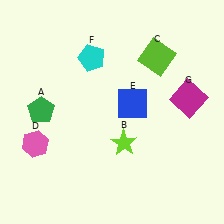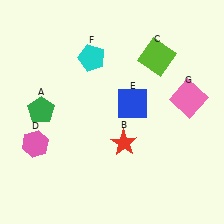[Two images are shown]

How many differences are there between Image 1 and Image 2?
There are 2 differences between the two images.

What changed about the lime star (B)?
In Image 1, B is lime. In Image 2, it changed to red.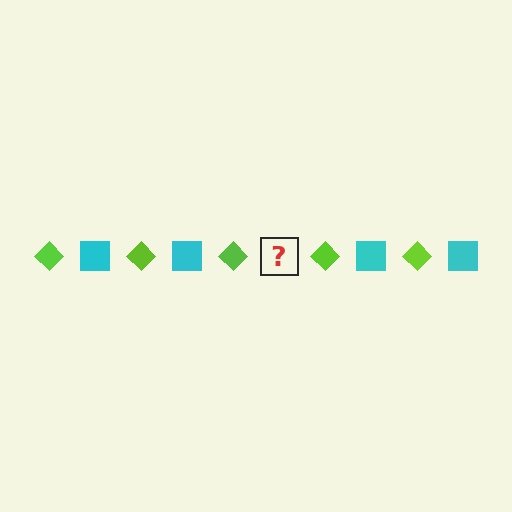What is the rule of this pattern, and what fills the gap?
The rule is that the pattern alternates between lime diamond and cyan square. The gap should be filled with a cyan square.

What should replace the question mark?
The question mark should be replaced with a cyan square.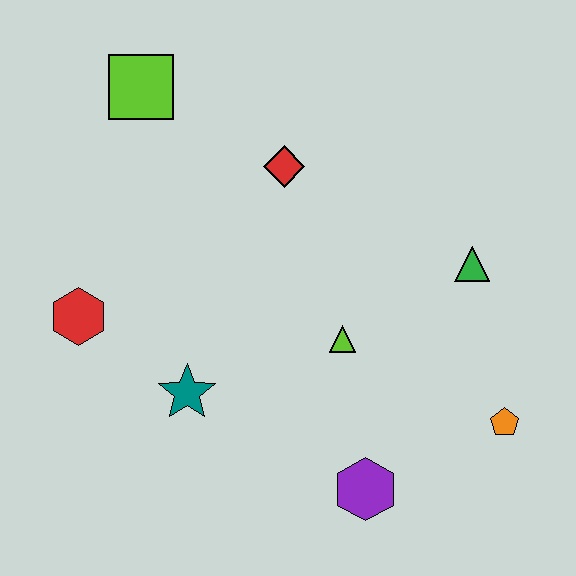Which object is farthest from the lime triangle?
The lime square is farthest from the lime triangle.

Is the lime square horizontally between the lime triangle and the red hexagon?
Yes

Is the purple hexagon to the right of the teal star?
Yes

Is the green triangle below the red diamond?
Yes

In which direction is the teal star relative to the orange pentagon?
The teal star is to the left of the orange pentagon.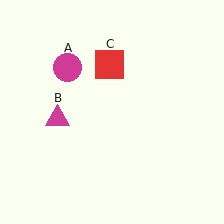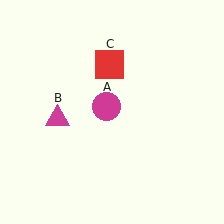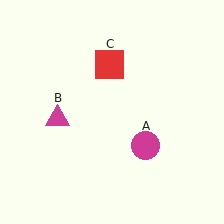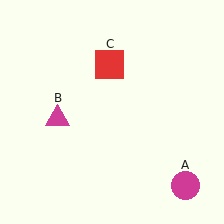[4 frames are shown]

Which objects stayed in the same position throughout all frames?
Magenta triangle (object B) and red square (object C) remained stationary.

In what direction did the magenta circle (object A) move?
The magenta circle (object A) moved down and to the right.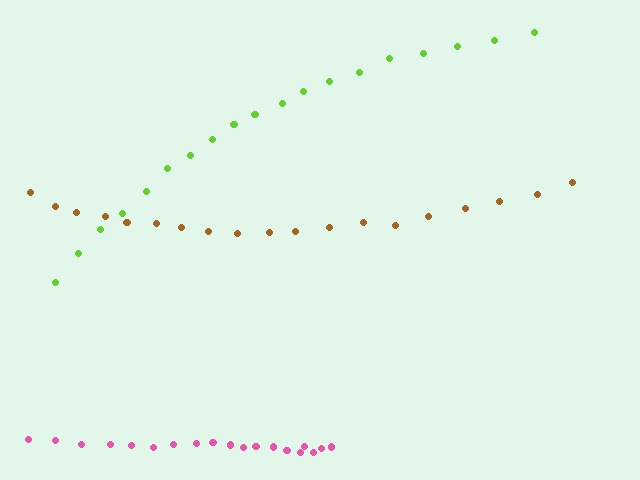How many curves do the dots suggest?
There are 3 distinct paths.